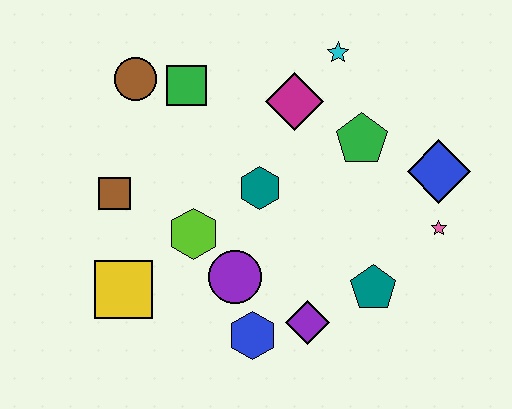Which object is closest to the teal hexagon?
The lime hexagon is closest to the teal hexagon.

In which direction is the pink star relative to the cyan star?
The pink star is below the cyan star.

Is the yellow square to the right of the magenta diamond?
No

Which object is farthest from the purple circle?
The cyan star is farthest from the purple circle.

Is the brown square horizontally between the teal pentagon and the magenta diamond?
No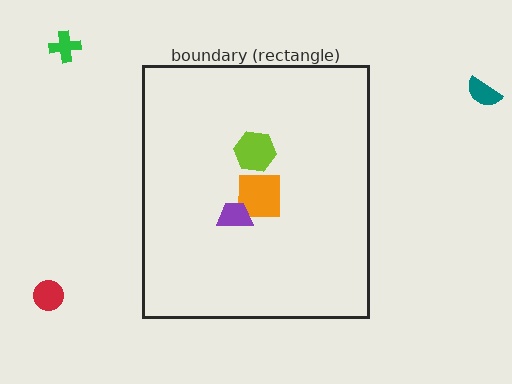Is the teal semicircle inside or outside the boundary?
Outside.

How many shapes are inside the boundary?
3 inside, 3 outside.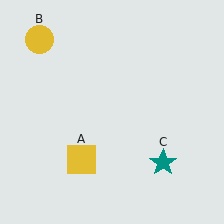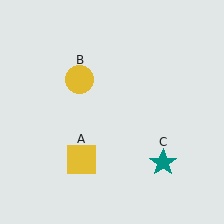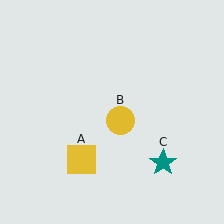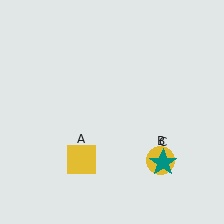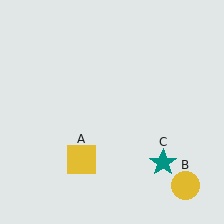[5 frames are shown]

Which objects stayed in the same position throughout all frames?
Yellow square (object A) and teal star (object C) remained stationary.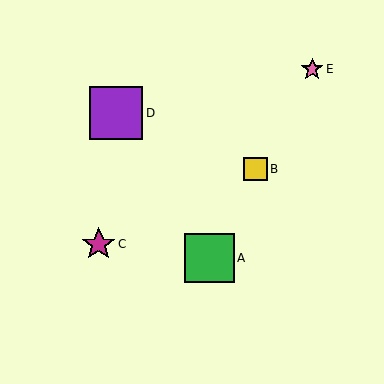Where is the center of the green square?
The center of the green square is at (210, 258).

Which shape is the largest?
The purple square (labeled D) is the largest.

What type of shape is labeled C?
Shape C is a magenta star.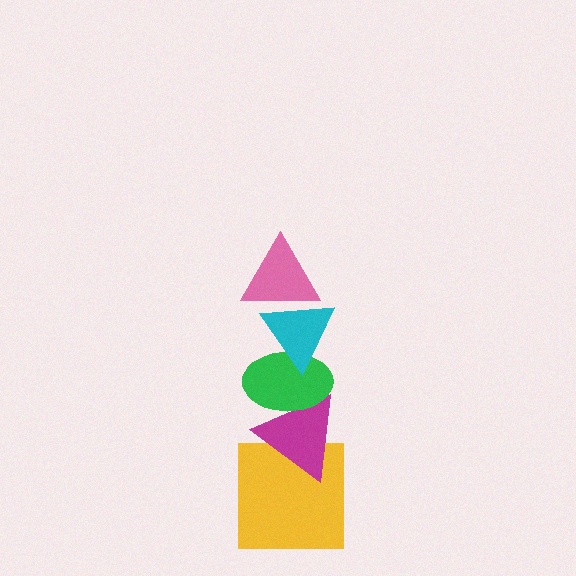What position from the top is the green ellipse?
The green ellipse is 3rd from the top.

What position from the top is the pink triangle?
The pink triangle is 1st from the top.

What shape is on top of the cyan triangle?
The pink triangle is on top of the cyan triangle.